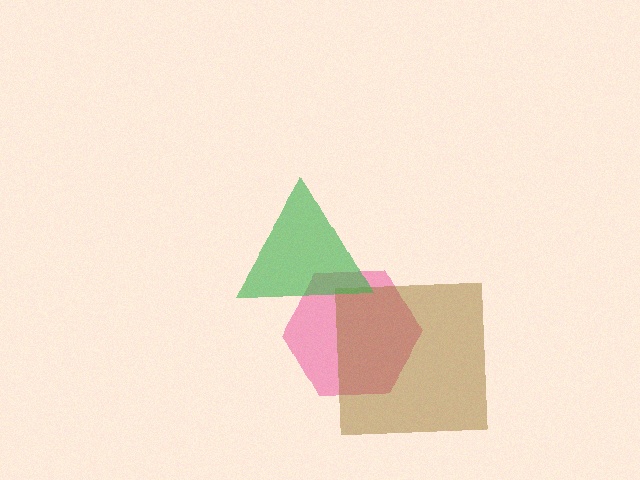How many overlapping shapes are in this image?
There are 3 overlapping shapes in the image.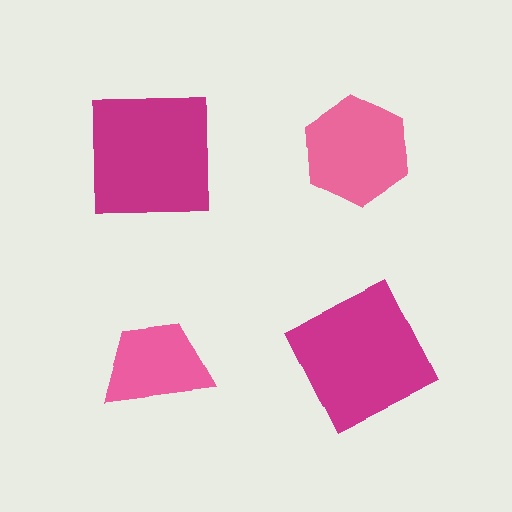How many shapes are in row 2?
2 shapes.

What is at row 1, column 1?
A magenta square.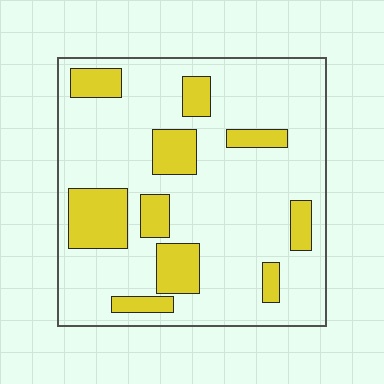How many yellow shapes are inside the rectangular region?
10.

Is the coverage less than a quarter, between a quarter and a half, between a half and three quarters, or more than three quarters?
Less than a quarter.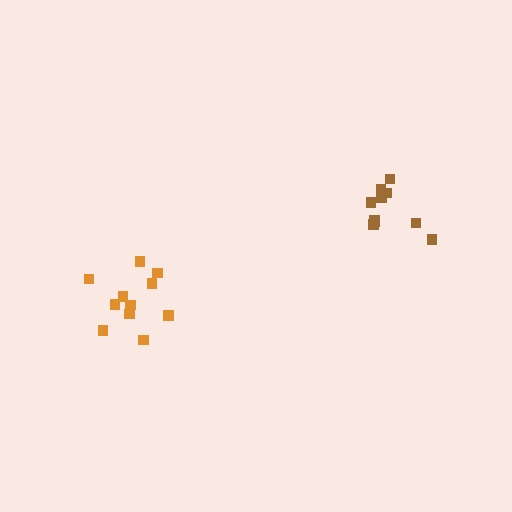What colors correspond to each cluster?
The clusters are colored: orange, brown.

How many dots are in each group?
Group 1: 11 dots, Group 2: 10 dots (21 total).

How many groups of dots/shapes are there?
There are 2 groups.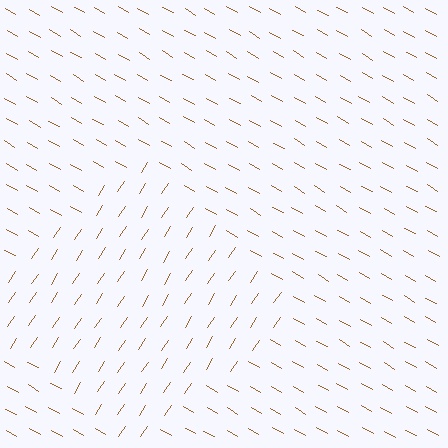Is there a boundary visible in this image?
Yes, there is a texture boundary formed by a change in line orientation.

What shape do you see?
I see a diamond.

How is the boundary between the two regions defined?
The boundary is defined purely by a change in line orientation (approximately 87 degrees difference). All lines are the same color and thickness.